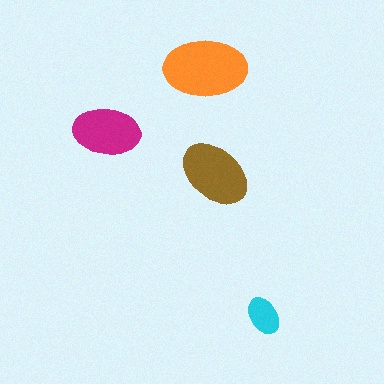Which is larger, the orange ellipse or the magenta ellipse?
The orange one.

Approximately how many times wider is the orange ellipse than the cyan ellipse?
About 2 times wider.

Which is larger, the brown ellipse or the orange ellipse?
The orange one.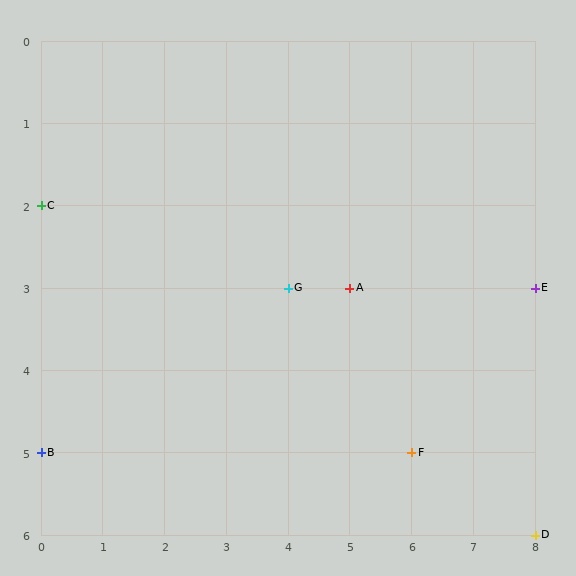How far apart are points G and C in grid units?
Points G and C are 4 columns and 1 row apart (about 4.1 grid units diagonally).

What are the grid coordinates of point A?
Point A is at grid coordinates (5, 3).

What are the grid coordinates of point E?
Point E is at grid coordinates (8, 3).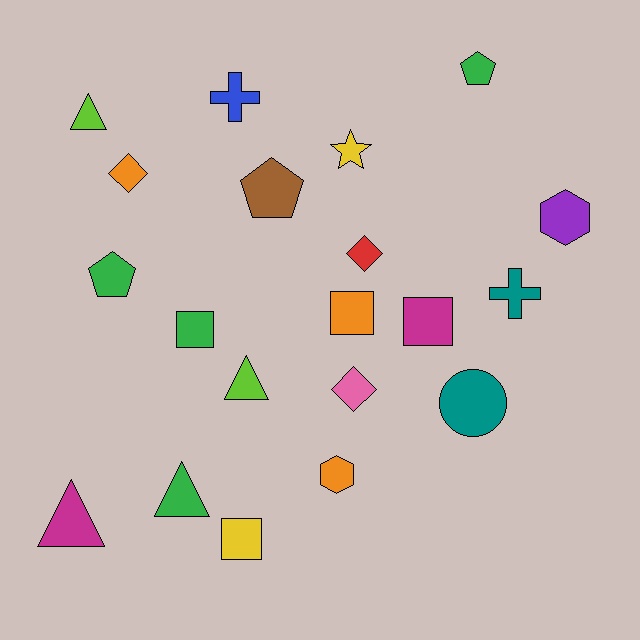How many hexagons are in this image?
There are 2 hexagons.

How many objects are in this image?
There are 20 objects.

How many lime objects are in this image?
There are 2 lime objects.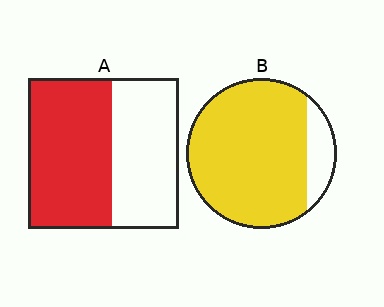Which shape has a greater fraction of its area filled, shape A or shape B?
Shape B.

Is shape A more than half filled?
Yes.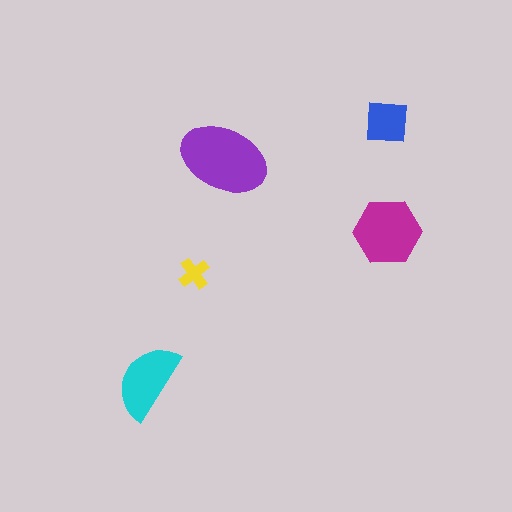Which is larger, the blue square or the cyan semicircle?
The cyan semicircle.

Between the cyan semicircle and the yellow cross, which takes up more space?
The cyan semicircle.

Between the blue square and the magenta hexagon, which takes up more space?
The magenta hexagon.